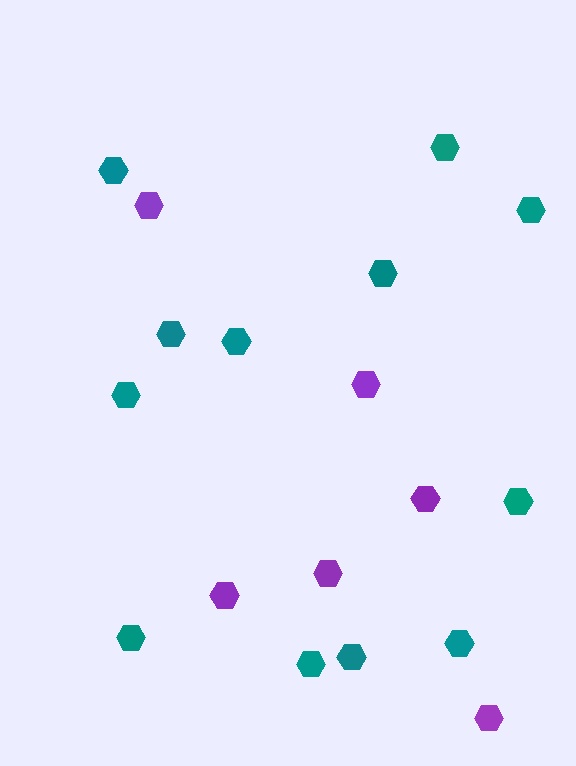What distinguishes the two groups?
There are 2 groups: one group of teal hexagons (12) and one group of purple hexagons (6).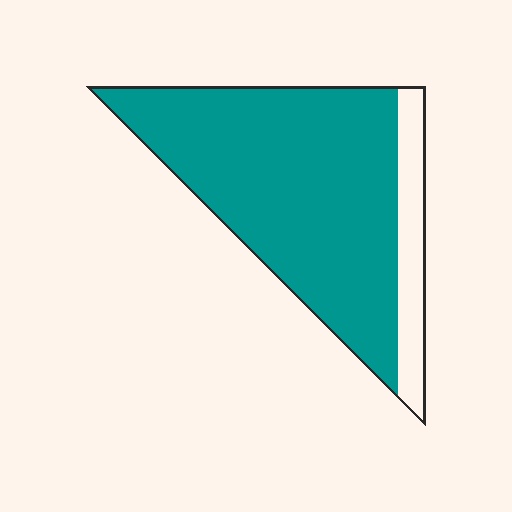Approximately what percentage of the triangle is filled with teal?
Approximately 85%.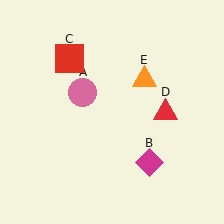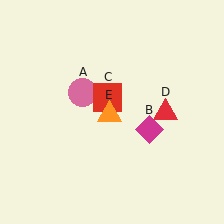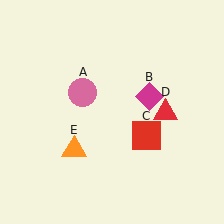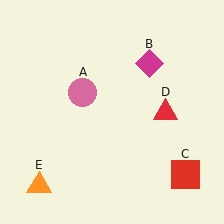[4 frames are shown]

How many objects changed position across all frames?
3 objects changed position: magenta diamond (object B), red square (object C), orange triangle (object E).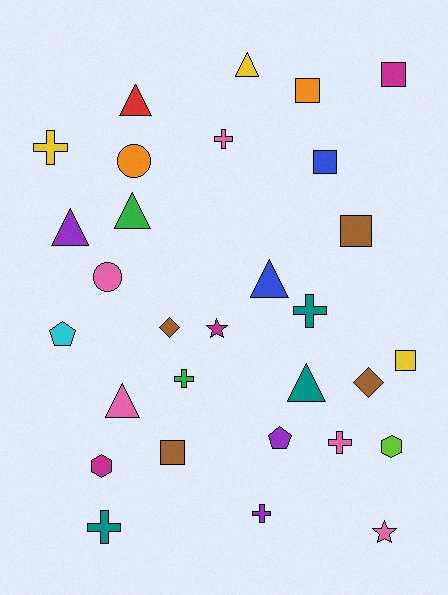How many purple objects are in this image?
There are 3 purple objects.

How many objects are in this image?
There are 30 objects.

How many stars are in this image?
There are 2 stars.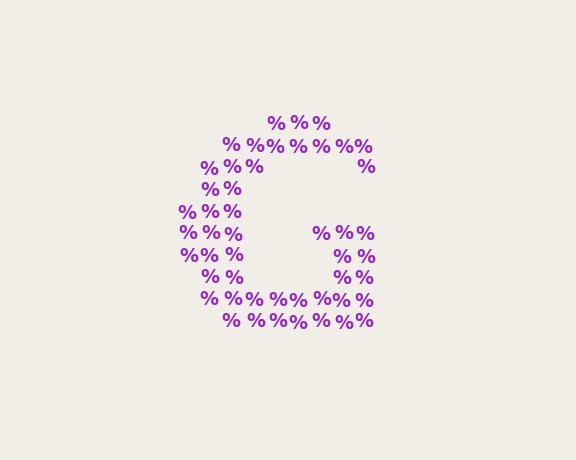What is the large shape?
The large shape is the letter G.